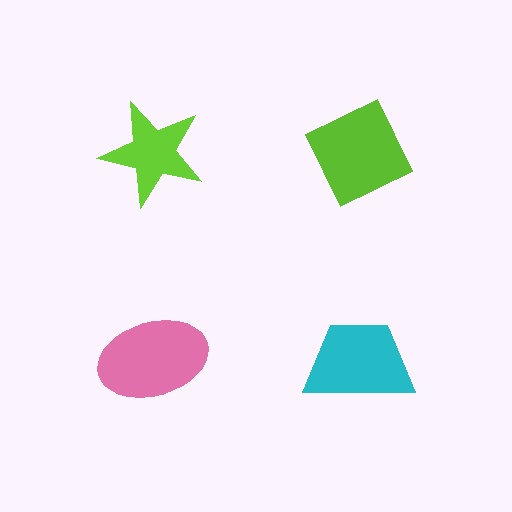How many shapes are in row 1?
2 shapes.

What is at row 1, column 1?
A lime star.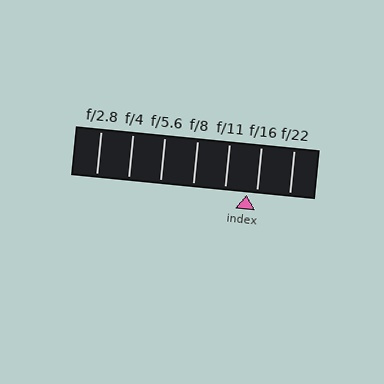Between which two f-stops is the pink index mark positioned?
The index mark is between f/11 and f/16.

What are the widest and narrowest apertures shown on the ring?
The widest aperture shown is f/2.8 and the narrowest is f/22.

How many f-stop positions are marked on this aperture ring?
There are 7 f-stop positions marked.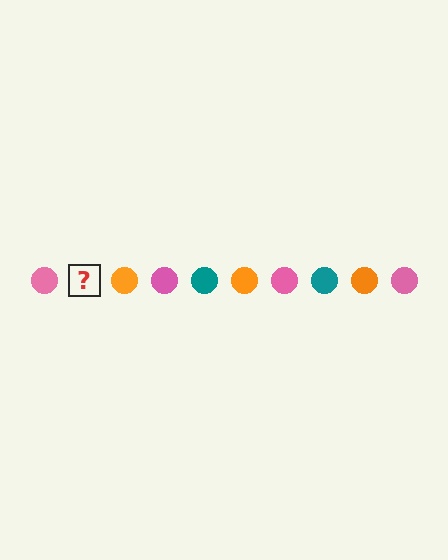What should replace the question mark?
The question mark should be replaced with a teal circle.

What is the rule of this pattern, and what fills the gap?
The rule is that the pattern cycles through pink, teal, orange circles. The gap should be filled with a teal circle.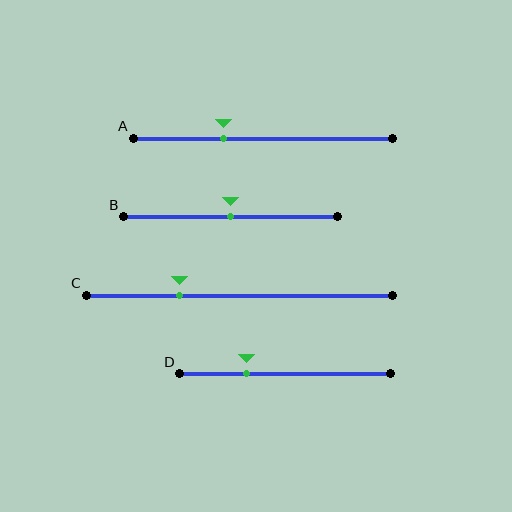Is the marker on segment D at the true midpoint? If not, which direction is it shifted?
No, the marker on segment D is shifted to the left by about 18% of the segment length.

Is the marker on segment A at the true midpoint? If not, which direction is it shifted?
No, the marker on segment A is shifted to the left by about 15% of the segment length.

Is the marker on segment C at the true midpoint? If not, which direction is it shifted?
No, the marker on segment C is shifted to the left by about 20% of the segment length.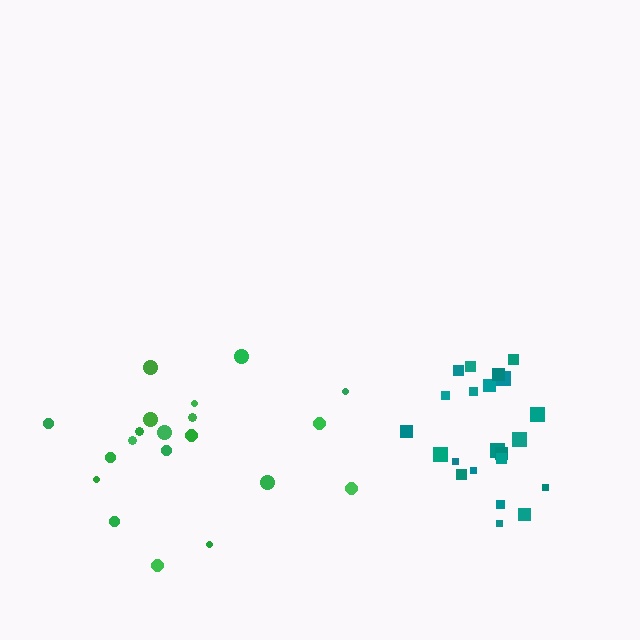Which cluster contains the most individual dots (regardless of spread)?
Teal (22).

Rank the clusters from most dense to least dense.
teal, green.